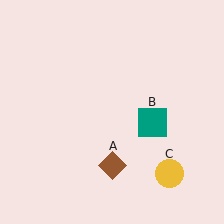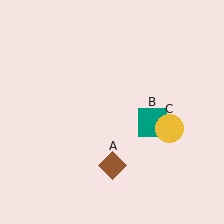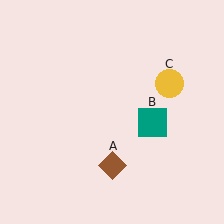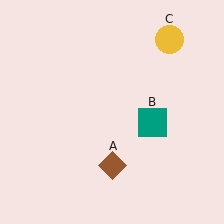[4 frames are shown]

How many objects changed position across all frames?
1 object changed position: yellow circle (object C).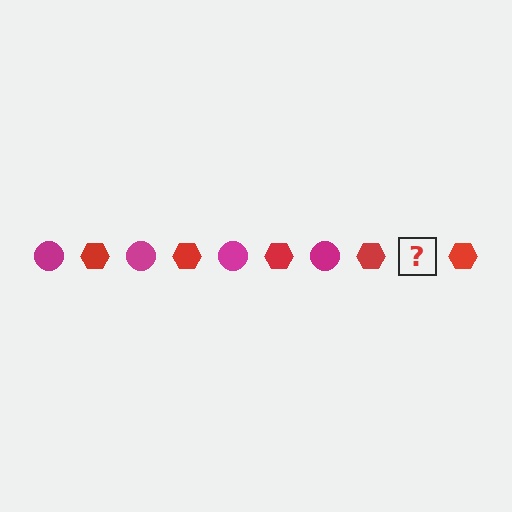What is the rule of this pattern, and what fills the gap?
The rule is that the pattern alternates between magenta circle and red hexagon. The gap should be filled with a magenta circle.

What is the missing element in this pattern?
The missing element is a magenta circle.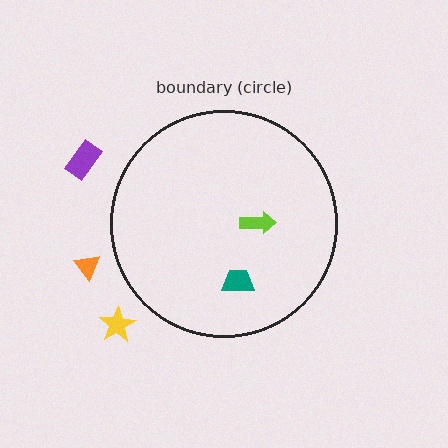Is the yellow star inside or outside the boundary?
Outside.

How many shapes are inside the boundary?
2 inside, 3 outside.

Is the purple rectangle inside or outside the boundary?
Outside.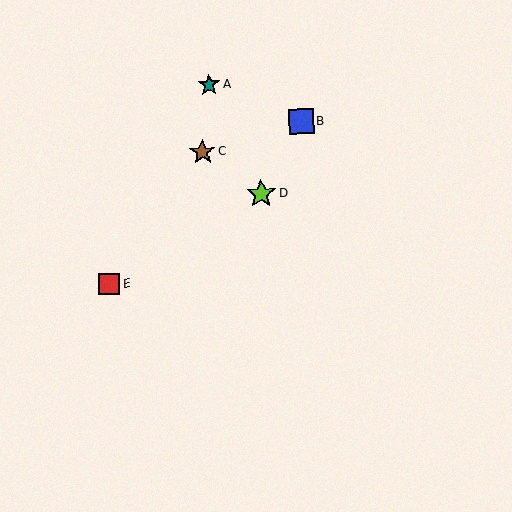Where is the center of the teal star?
The center of the teal star is at (209, 85).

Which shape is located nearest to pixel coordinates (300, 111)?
The blue square (labeled B) at (301, 122) is nearest to that location.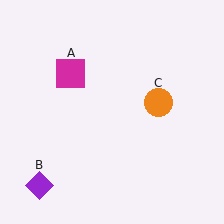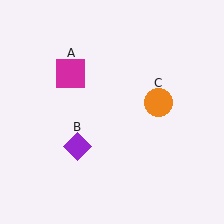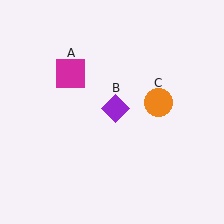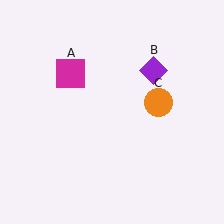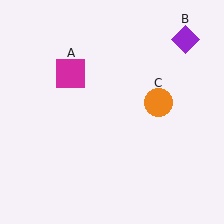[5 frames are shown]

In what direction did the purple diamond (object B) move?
The purple diamond (object B) moved up and to the right.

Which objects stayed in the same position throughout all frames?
Magenta square (object A) and orange circle (object C) remained stationary.